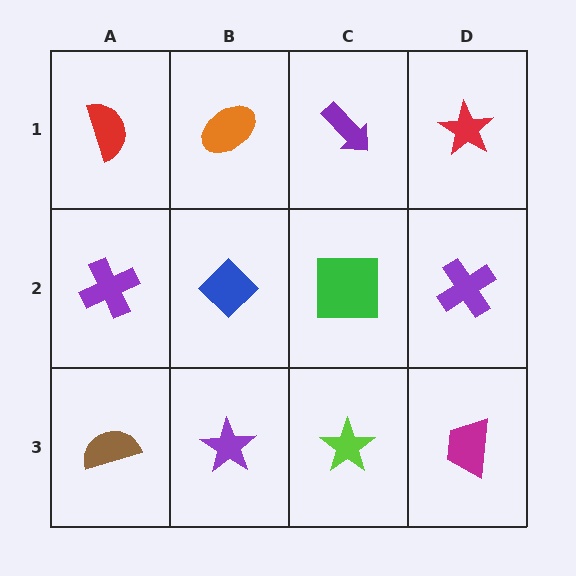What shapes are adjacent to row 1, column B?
A blue diamond (row 2, column B), a red semicircle (row 1, column A), a purple arrow (row 1, column C).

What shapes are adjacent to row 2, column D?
A red star (row 1, column D), a magenta trapezoid (row 3, column D), a green square (row 2, column C).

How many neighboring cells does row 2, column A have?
3.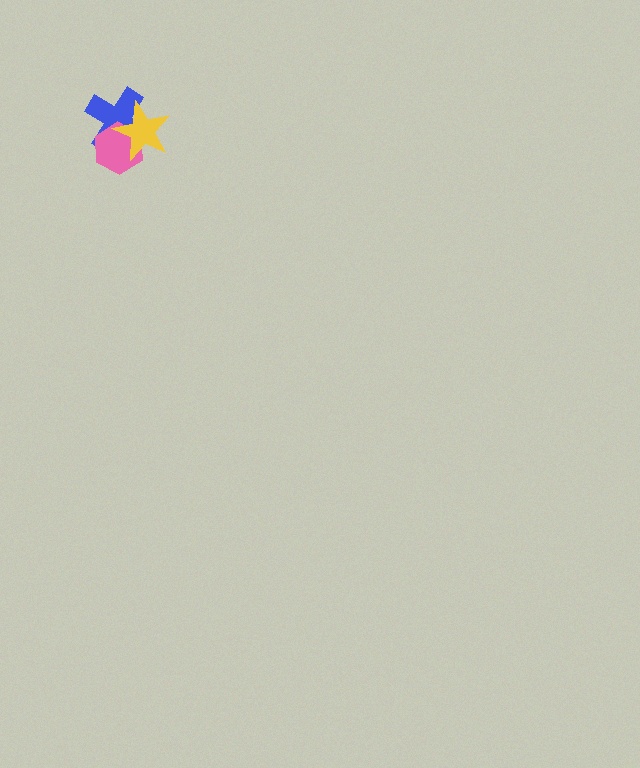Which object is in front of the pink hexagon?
The yellow star is in front of the pink hexagon.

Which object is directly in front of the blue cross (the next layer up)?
The pink hexagon is directly in front of the blue cross.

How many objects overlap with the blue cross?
2 objects overlap with the blue cross.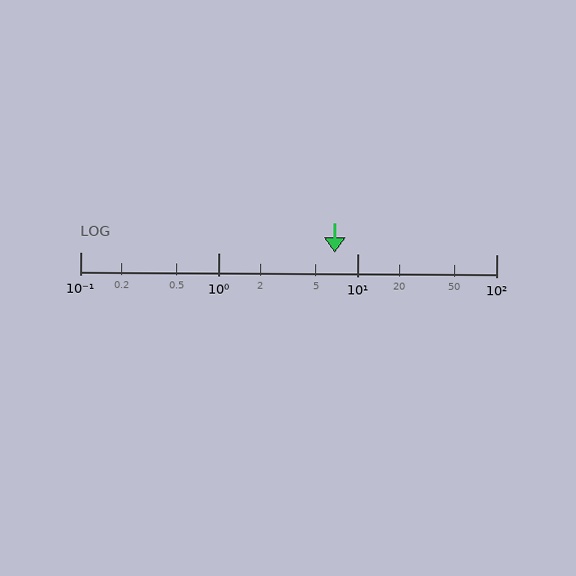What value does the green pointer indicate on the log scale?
The pointer indicates approximately 6.9.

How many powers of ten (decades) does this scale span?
The scale spans 3 decades, from 0.1 to 100.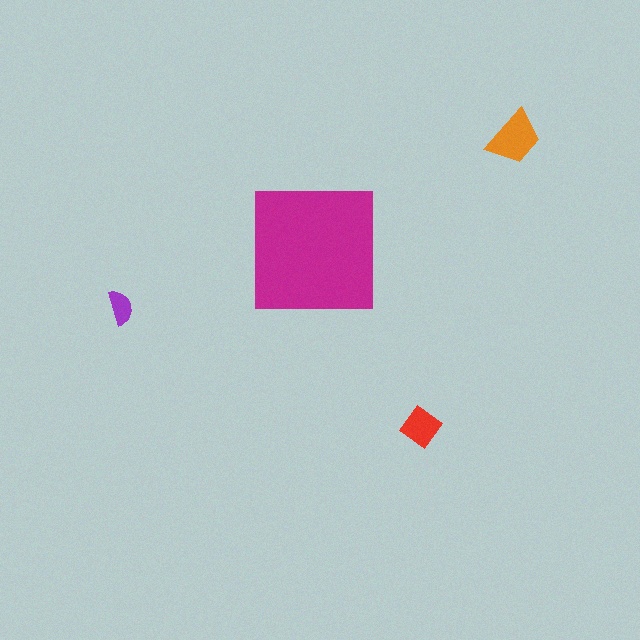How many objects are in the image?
There are 4 objects in the image.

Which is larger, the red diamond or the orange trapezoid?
The orange trapezoid.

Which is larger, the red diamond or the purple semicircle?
The red diamond.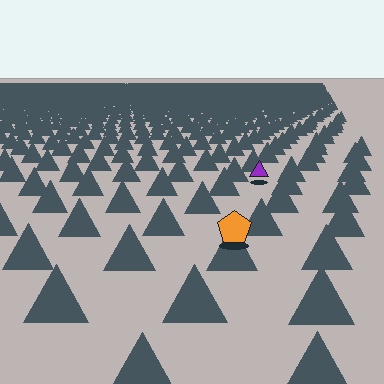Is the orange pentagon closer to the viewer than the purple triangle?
Yes. The orange pentagon is closer — you can tell from the texture gradient: the ground texture is coarser near it.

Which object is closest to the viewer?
The orange pentagon is closest. The texture marks near it are larger and more spread out.